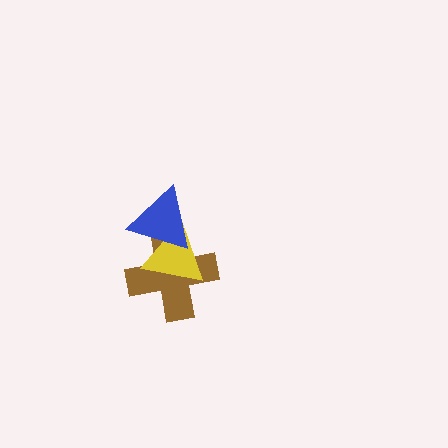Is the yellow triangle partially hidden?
Yes, it is partially covered by another shape.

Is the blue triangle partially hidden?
No, no other shape covers it.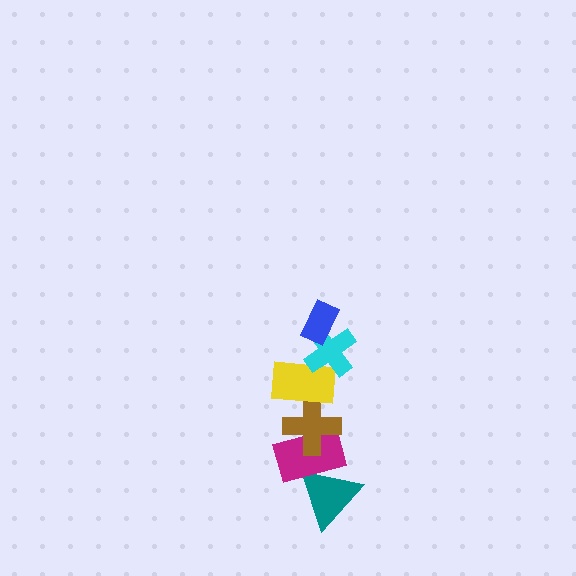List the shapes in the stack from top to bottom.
From top to bottom: the blue rectangle, the cyan cross, the yellow rectangle, the brown cross, the magenta rectangle, the teal triangle.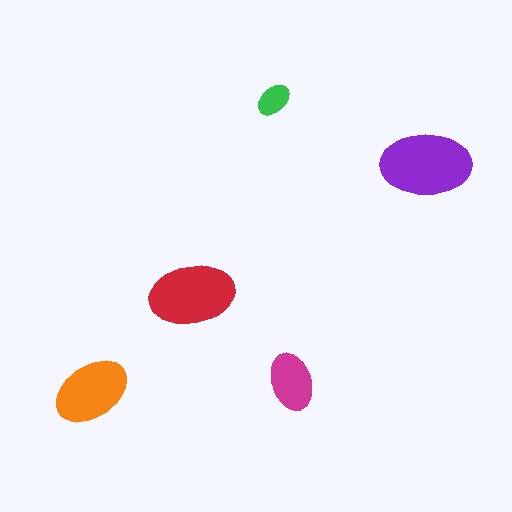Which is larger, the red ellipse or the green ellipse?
The red one.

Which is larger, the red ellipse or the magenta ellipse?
The red one.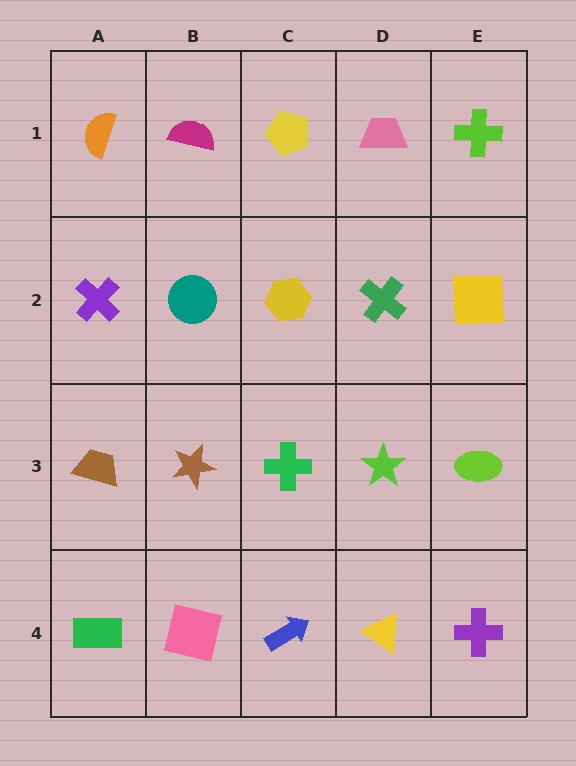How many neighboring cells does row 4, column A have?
2.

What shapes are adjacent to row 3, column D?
A green cross (row 2, column D), a yellow triangle (row 4, column D), a green cross (row 3, column C), a lime ellipse (row 3, column E).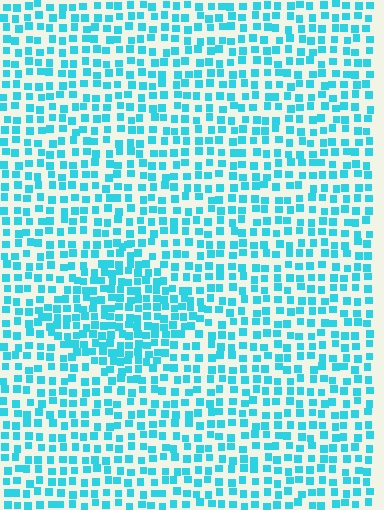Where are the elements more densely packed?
The elements are more densely packed inside the diamond boundary.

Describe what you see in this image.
The image contains small cyan elements arranged at two different densities. A diamond-shaped region is visible where the elements are more densely packed than the surrounding area.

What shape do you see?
I see a diamond.